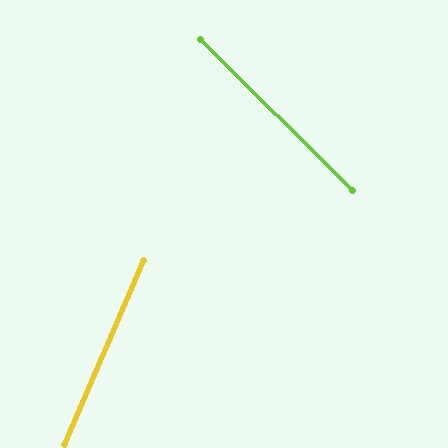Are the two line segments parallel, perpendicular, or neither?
Neither parallel nor perpendicular — they differ by about 68°.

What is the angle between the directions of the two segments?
Approximately 68 degrees.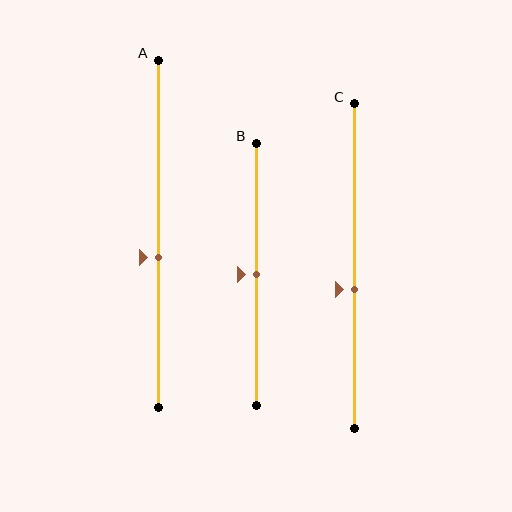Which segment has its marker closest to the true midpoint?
Segment B has its marker closest to the true midpoint.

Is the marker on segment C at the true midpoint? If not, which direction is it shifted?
No, the marker on segment C is shifted downward by about 7% of the segment length.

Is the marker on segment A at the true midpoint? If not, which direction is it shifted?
No, the marker on segment A is shifted downward by about 7% of the segment length.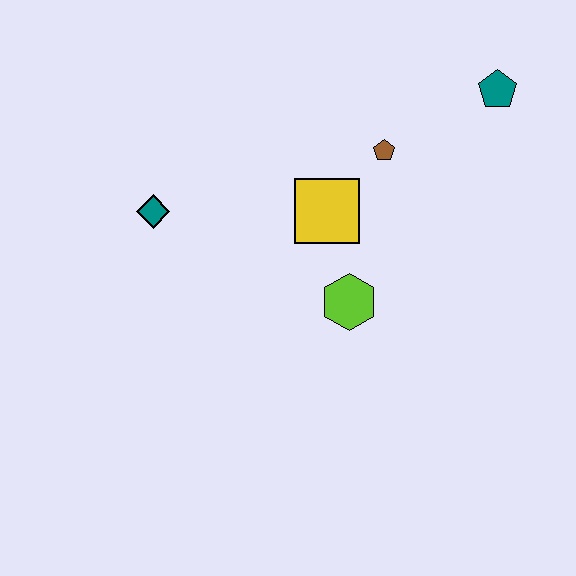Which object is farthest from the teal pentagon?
The teal diamond is farthest from the teal pentagon.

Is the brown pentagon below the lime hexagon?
No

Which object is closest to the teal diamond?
The yellow square is closest to the teal diamond.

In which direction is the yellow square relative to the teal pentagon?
The yellow square is to the left of the teal pentagon.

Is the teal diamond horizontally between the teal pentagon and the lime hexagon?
No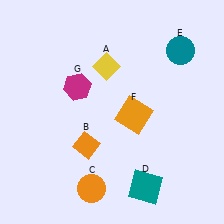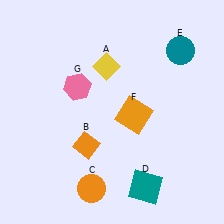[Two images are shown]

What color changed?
The hexagon (G) changed from magenta in Image 1 to pink in Image 2.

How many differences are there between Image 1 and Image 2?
There is 1 difference between the two images.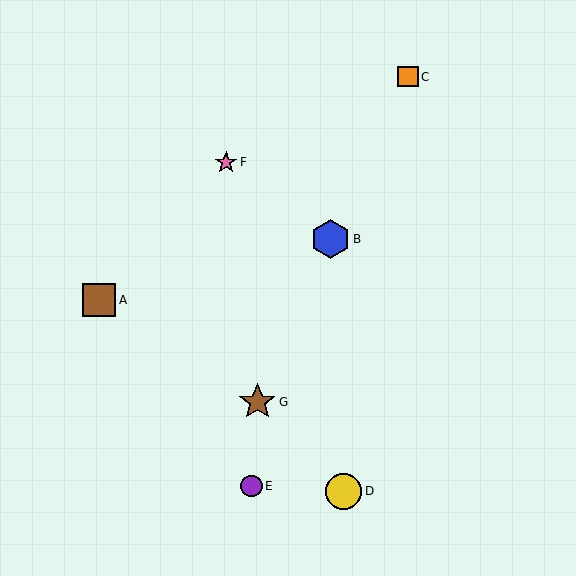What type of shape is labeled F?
Shape F is a pink star.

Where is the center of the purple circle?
The center of the purple circle is at (251, 486).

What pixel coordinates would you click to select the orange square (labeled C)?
Click at (408, 77) to select the orange square C.